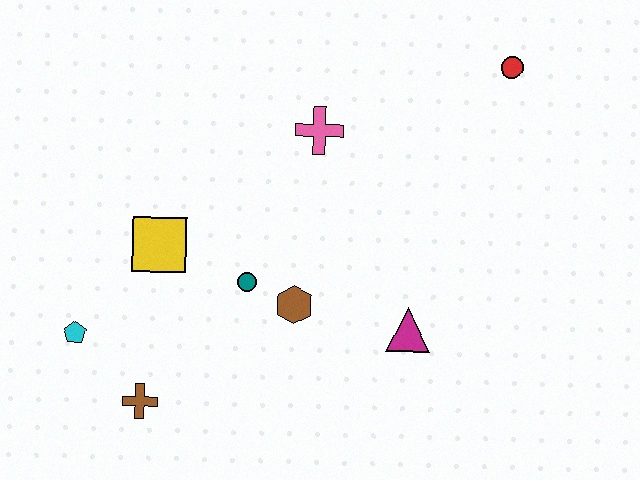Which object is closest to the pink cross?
The teal circle is closest to the pink cross.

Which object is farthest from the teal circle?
The red circle is farthest from the teal circle.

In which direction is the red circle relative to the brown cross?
The red circle is to the right of the brown cross.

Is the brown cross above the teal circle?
No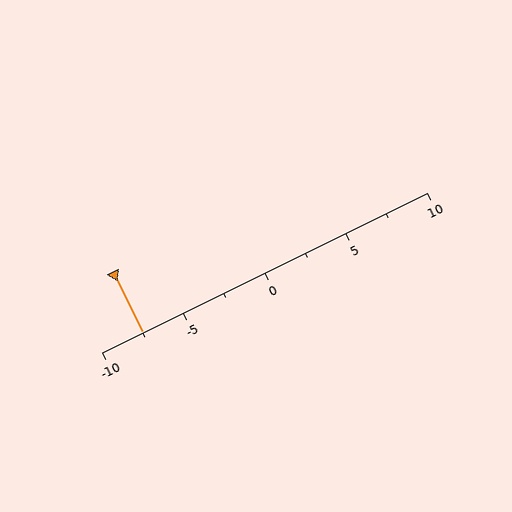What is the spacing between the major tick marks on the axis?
The major ticks are spaced 5 apart.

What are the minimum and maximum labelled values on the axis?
The axis runs from -10 to 10.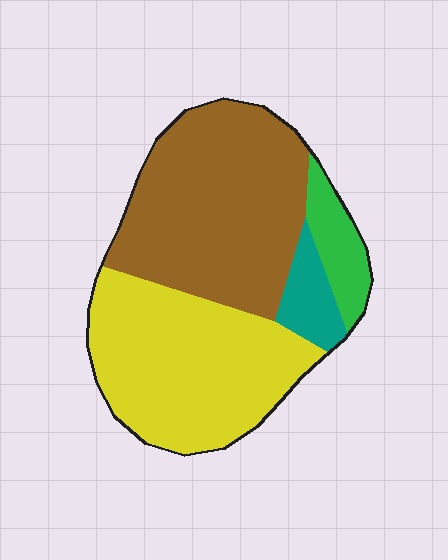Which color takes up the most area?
Brown, at roughly 45%.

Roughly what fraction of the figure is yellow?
Yellow covers roughly 40% of the figure.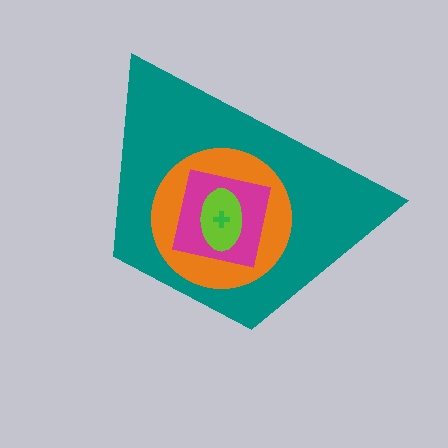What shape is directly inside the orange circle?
The magenta square.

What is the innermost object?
The green cross.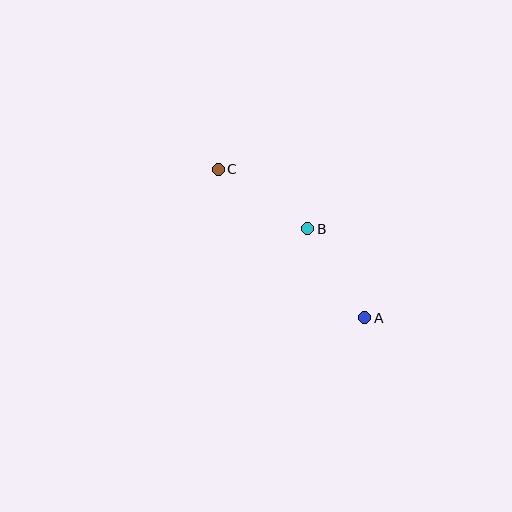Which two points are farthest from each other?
Points A and C are farthest from each other.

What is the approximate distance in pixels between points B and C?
The distance between B and C is approximately 107 pixels.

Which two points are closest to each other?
Points A and B are closest to each other.